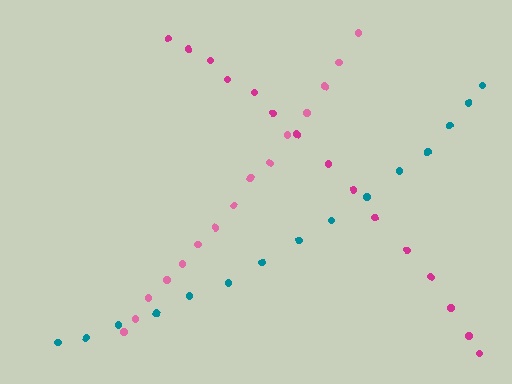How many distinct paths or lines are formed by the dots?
There are 3 distinct paths.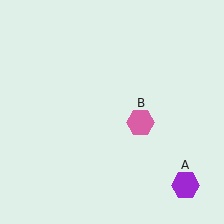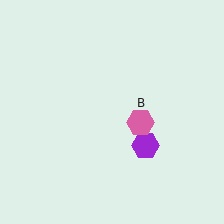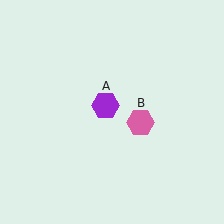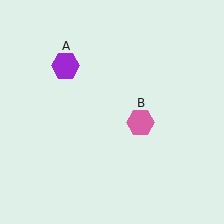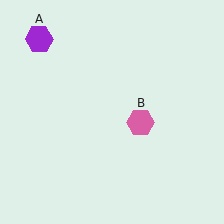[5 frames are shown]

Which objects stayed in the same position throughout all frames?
Pink hexagon (object B) remained stationary.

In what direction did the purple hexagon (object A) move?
The purple hexagon (object A) moved up and to the left.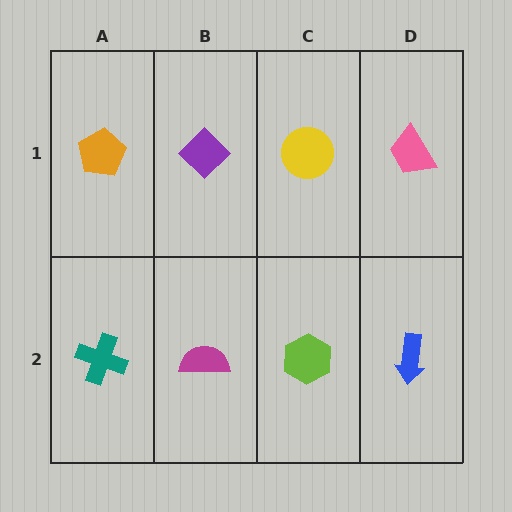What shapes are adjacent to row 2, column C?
A yellow circle (row 1, column C), a magenta semicircle (row 2, column B), a blue arrow (row 2, column D).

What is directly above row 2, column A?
An orange pentagon.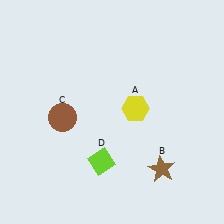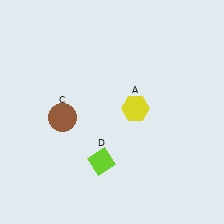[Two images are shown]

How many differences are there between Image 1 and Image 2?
There is 1 difference between the two images.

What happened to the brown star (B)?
The brown star (B) was removed in Image 2. It was in the bottom-right area of Image 1.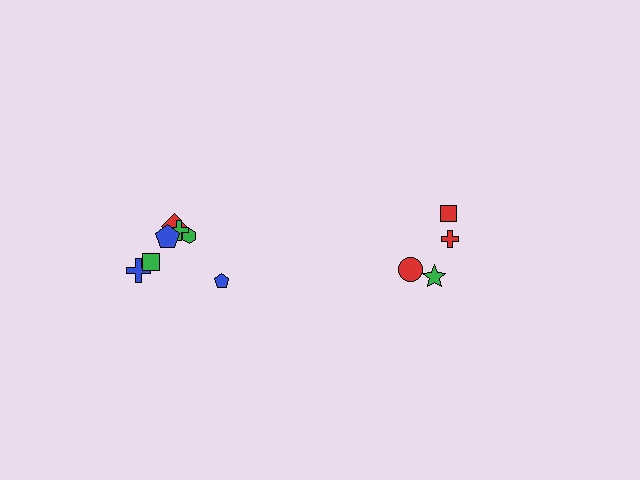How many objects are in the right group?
There are 4 objects.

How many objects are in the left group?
There are 7 objects.